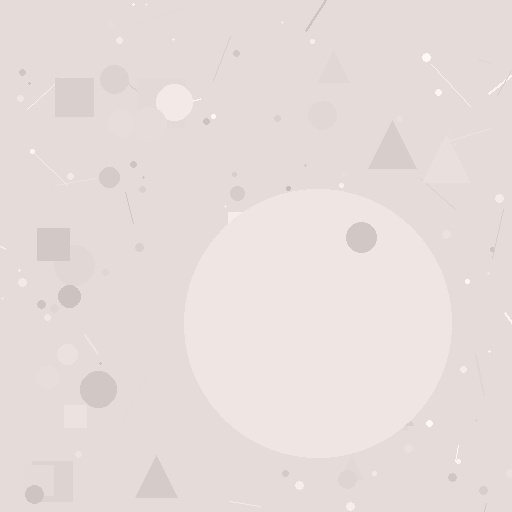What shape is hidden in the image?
A circle is hidden in the image.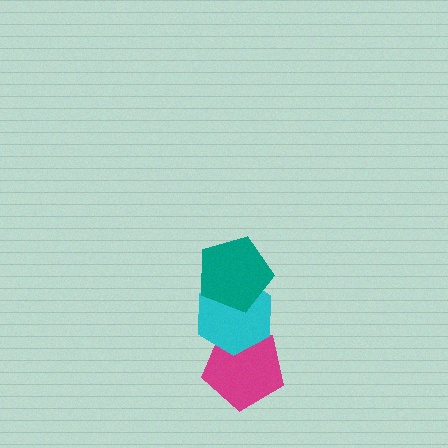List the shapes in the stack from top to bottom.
From top to bottom: the teal pentagon, the cyan hexagon, the magenta pentagon.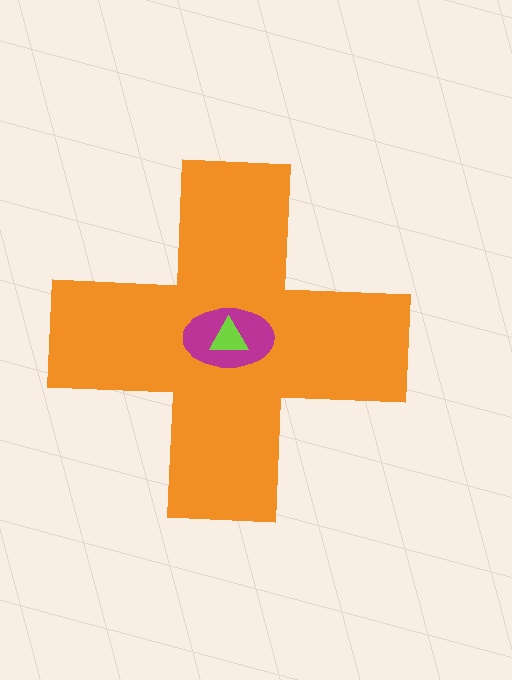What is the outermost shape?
The orange cross.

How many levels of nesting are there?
3.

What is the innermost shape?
The lime triangle.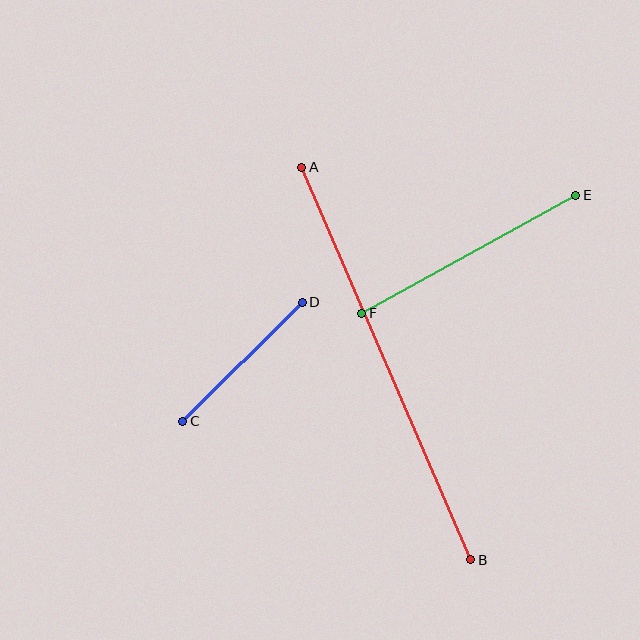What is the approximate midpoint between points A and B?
The midpoint is at approximately (386, 363) pixels.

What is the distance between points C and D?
The distance is approximately 169 pixels.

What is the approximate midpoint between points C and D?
The midpoint is at approximately (243, 362) pixels.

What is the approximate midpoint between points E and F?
The midpoint is at approximately (469, 254) pixels.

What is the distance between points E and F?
The distance is approximately 244 pixels.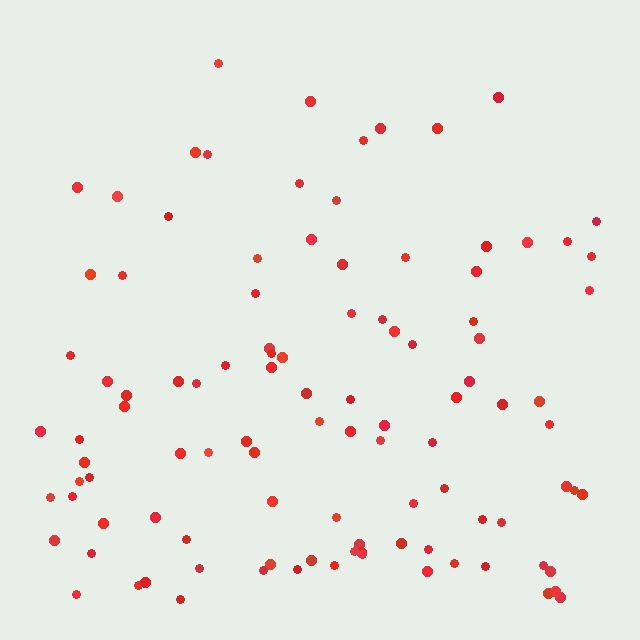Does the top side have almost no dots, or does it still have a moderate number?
Still a moderate number, just noticeably fewer than the bottom.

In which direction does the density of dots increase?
From top to bottom, with the bottom side densest.